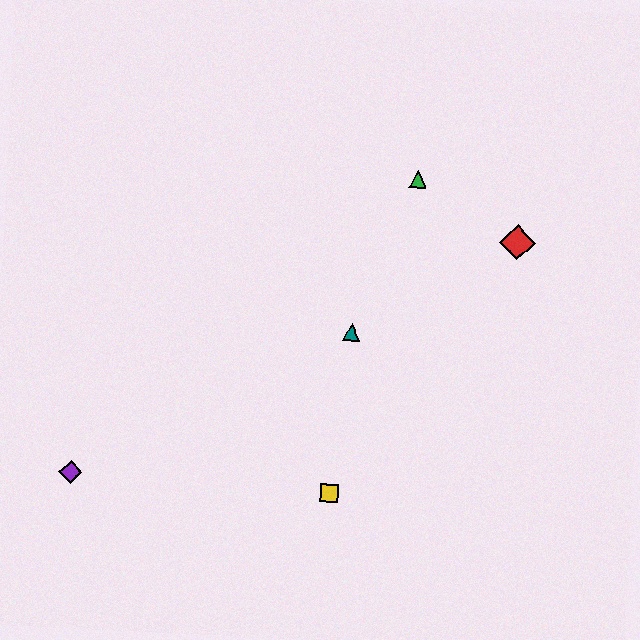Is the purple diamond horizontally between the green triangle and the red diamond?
No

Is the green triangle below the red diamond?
No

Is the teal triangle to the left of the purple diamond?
No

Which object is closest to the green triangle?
The red diamond is closest to the green triangle.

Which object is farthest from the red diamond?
The purple diamond is farthest from the red diamond.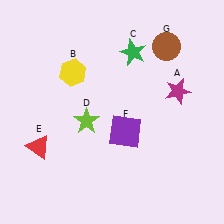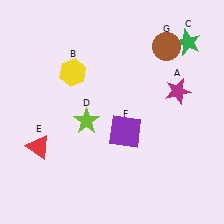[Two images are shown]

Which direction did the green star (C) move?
The green star (C) moved right.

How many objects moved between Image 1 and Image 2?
1 object moved between the two images.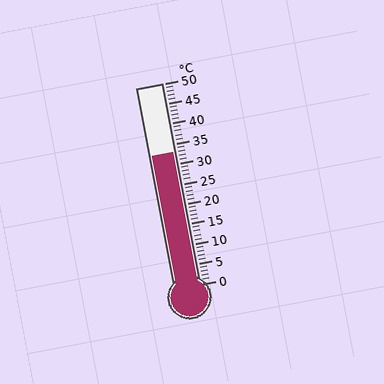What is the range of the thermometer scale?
The thermometer scale ranges from 0°C to 50°C.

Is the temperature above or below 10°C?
The temperature is above 10°C.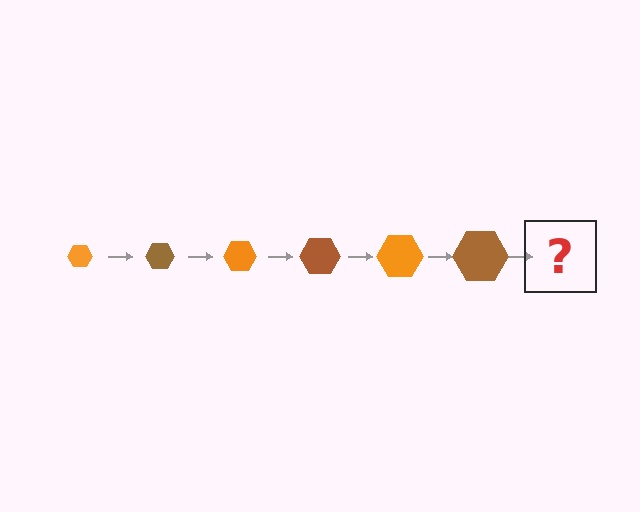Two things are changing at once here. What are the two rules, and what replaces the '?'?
The two rules are that the hexagon grows larger each step and the color cycles through orange and brown. The '?' should be an orange hexagon, larger than the previous one.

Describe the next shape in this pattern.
It should be an orange hexagon, larger than the previous one.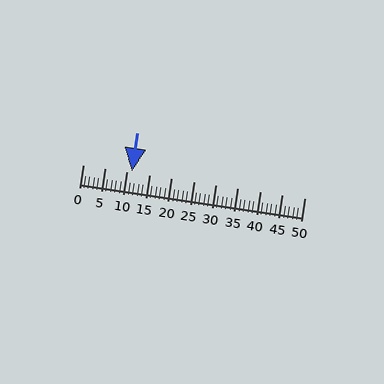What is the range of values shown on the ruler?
The ruler shows values from 0 to 50.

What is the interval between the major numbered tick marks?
The major tick marks are spaced 5 units apart.